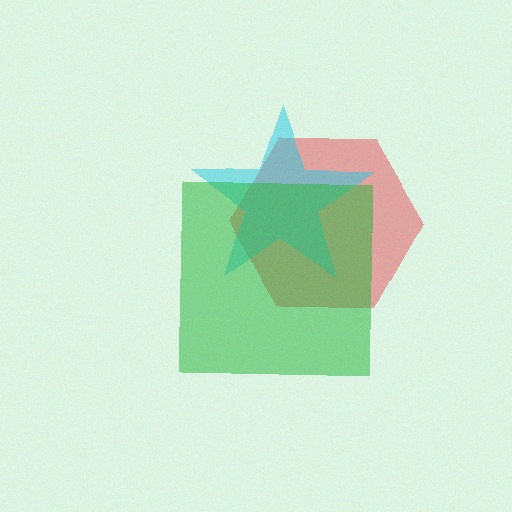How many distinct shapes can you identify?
There are 3 distinct shapes: a red hexagon, a cyan star, a green square.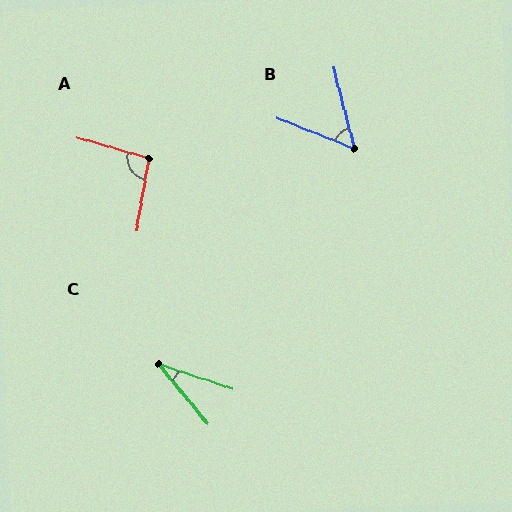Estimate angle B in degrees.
Approximately 53 degrees.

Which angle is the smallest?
C, at approximately 31 degrees.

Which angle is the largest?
A, at approximately 96 degrees.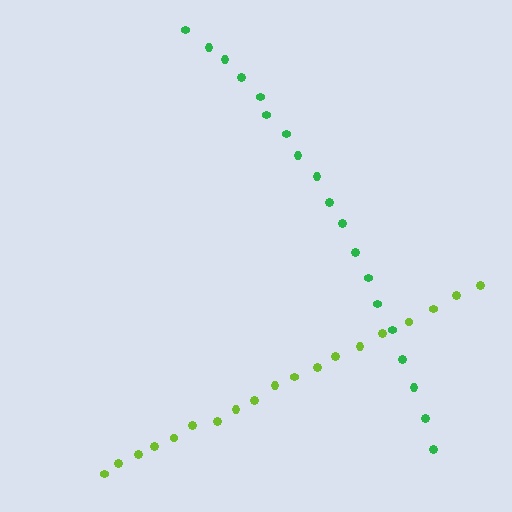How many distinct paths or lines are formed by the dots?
There are 2 distinct paths.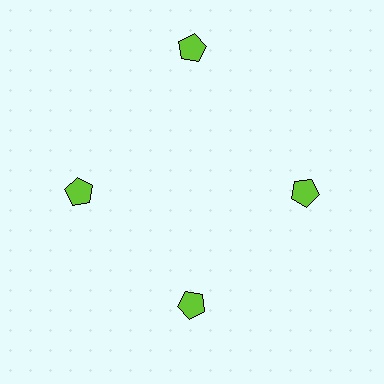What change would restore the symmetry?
The symmetry would be restored by moving it inward, back onto the ring so that all 4 pentagons sit at equal angles and equal distance from the center.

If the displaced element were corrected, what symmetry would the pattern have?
It would have 4-fold rotational symmetry — the pattern would map onto itself every 90 degrees.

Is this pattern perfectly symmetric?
No. The 4 lime pentagons are arranged in a ring, but one element near the 12 o'clock position is pushed outward from the center, breaking the 4-fold rotational symmetry.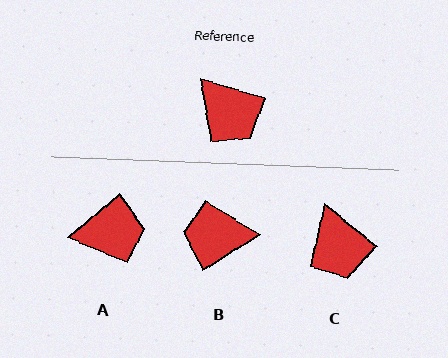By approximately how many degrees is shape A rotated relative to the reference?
Approximately 57 degrees counter-clockwise.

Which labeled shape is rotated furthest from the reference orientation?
B, about 132 degrees away.